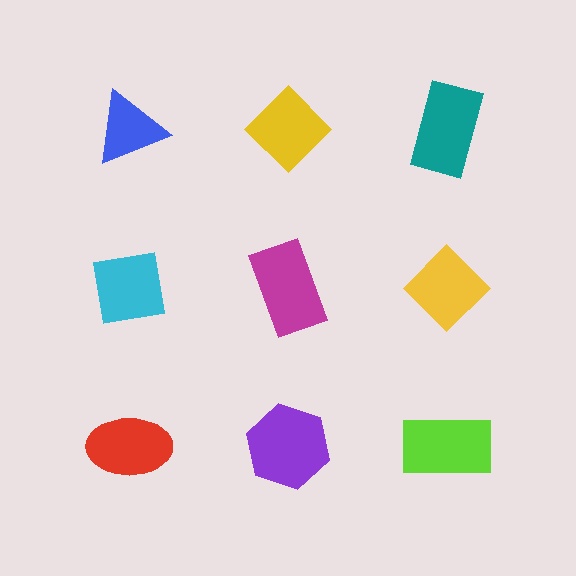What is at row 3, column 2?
A purple hexagon.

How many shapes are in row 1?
3 shapes.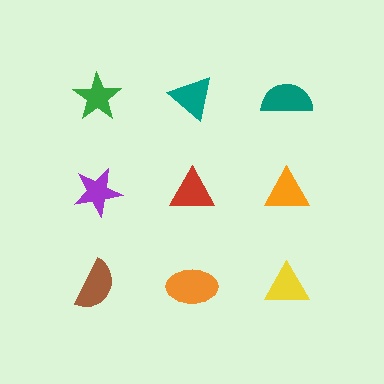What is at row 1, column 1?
A green star.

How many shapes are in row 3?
3 shapes.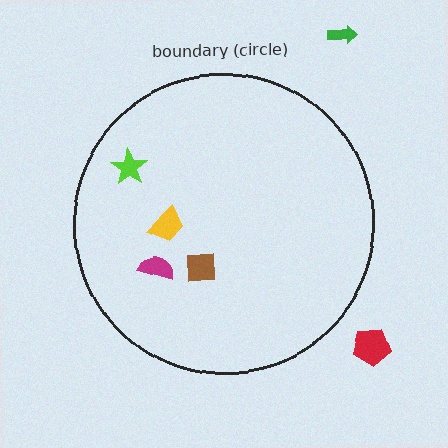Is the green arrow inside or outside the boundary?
Outside.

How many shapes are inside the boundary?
4 inside, 2 outside.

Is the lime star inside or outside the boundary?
Inside.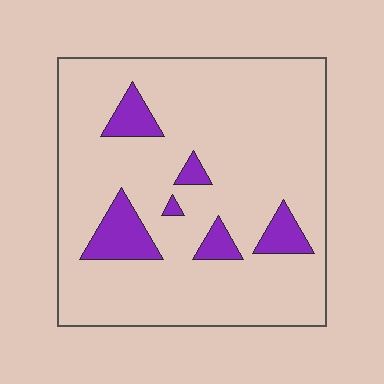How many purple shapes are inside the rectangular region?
6.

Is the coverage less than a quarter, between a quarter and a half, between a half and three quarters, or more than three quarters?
Less than a quarter.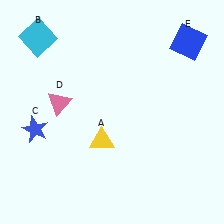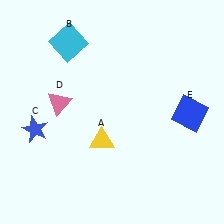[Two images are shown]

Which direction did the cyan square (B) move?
The cyan square (B) moved right.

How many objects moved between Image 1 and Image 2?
2 objects moved between the two images.